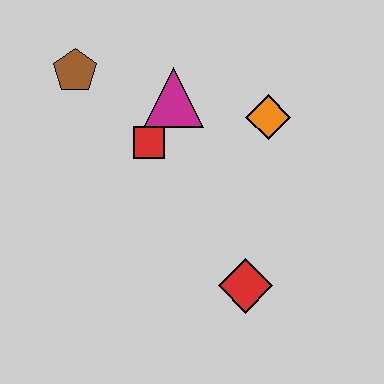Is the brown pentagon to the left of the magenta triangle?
Yes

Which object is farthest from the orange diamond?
The brown pentagon is farthest from the orange diamond.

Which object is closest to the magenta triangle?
The red square is closest to the magenta triangle.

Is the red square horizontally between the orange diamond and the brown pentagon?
Yes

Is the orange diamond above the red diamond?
Yes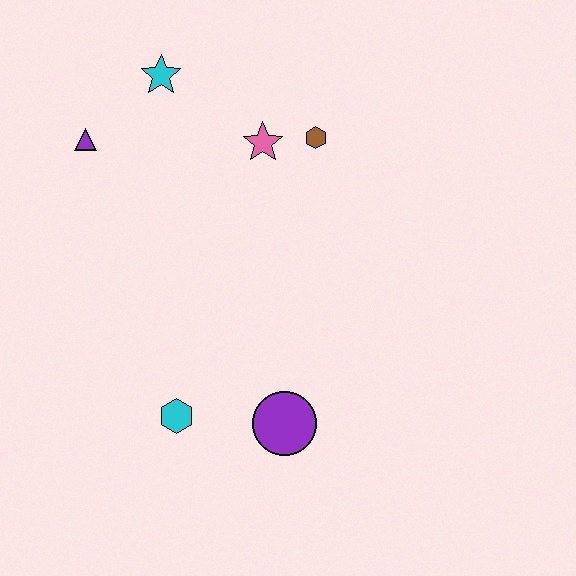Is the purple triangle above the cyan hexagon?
Yes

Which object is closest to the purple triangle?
The cyan star is closest to the purple triangle.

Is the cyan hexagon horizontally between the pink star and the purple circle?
No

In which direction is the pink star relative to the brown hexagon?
The pink star is to the left of the brown hexagon.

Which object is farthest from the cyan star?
The purple circle is farthest from the cyan star.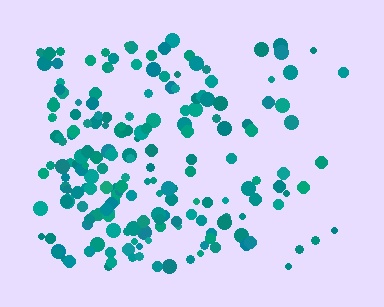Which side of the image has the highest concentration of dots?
The left.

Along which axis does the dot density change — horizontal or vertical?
Horizontal.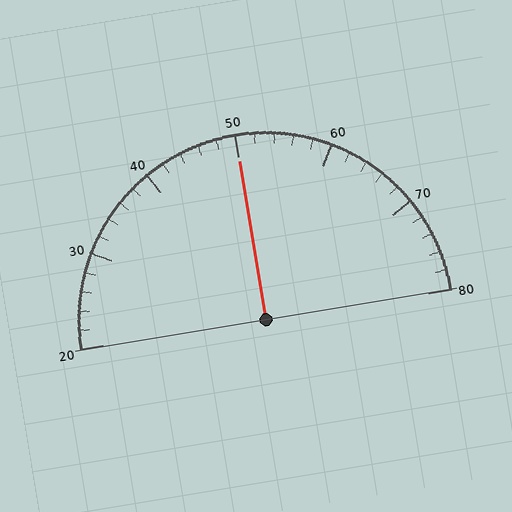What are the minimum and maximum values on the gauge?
The gauge ranges from 20 to 80.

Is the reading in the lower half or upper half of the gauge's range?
The reading is in the upper half of the range (20 to 80).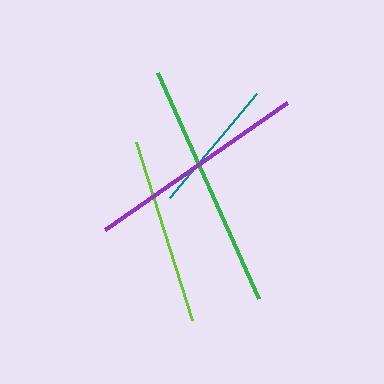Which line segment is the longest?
The green line is the longest at approximately 247 pixels.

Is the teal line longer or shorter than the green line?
The green line is longer than the teal line.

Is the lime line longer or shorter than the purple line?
The purple line is longer than the lime line.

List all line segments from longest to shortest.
From longest to shortest: green, purple, lime, teal.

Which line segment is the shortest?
The teal line is the shortest at approximately 136 pixels.